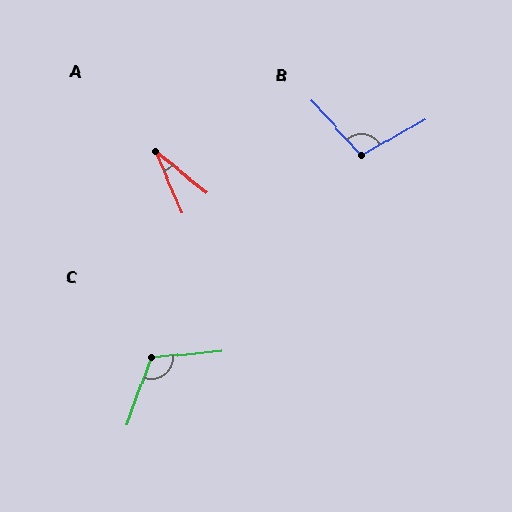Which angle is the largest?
C, at approximately 115 degrees.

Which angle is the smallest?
A, at approximately 28 degrees.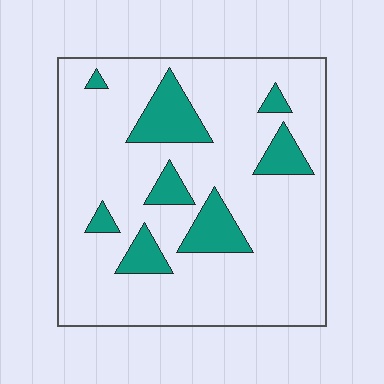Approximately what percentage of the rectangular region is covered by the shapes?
Approximately 15%.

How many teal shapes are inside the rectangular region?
8.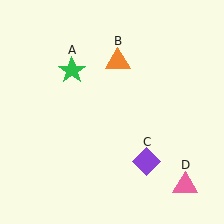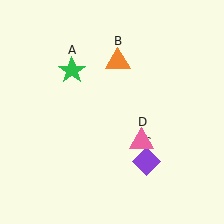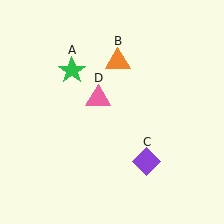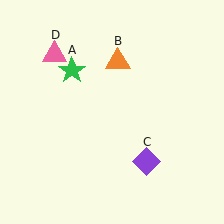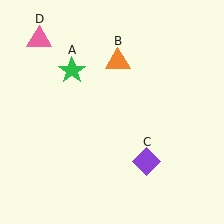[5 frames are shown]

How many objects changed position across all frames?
1 object changed position: pink triangle (object D).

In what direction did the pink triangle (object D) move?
The pink triangle (object D) moved up and to the left.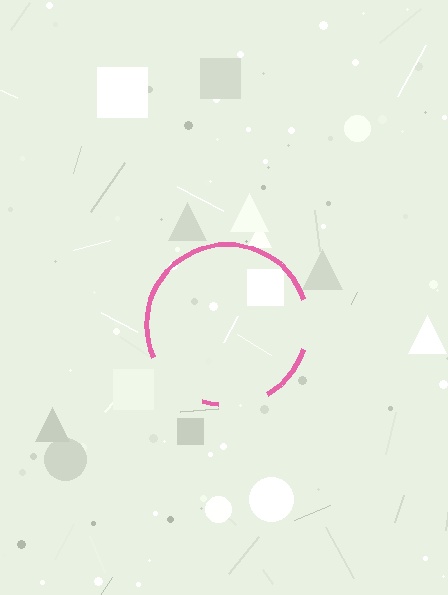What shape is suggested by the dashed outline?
The dashed outline suggests a circle.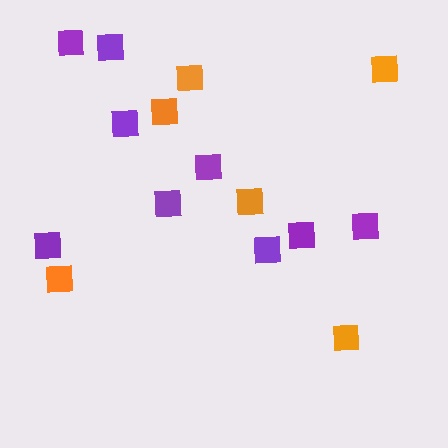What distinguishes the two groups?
There are 2 groups: one group of orange squares (6) and one group of purple squares (9).